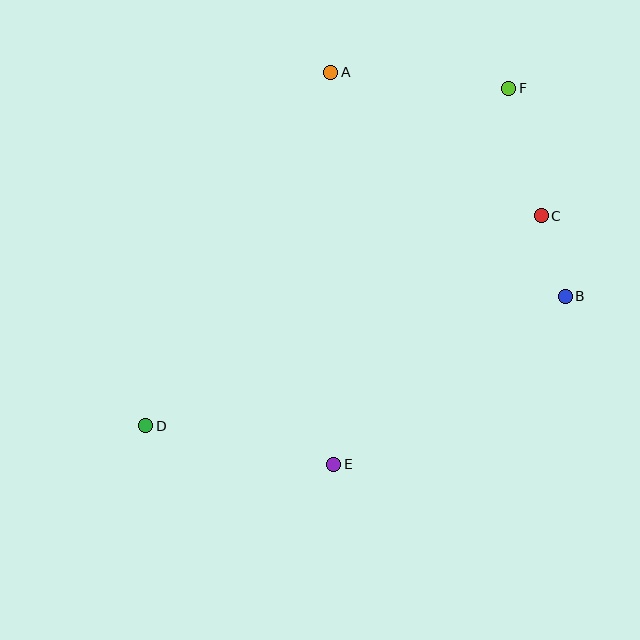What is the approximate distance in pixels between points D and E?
The distance between D and E is approximately 192 pixels.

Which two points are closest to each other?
Points B and C are closest to each other.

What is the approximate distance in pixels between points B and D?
The distance between B and D is approximately 439 pixels.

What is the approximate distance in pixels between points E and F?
The distance between E and F is approximately 414 pixels.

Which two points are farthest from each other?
Points D and F are farthest from each other.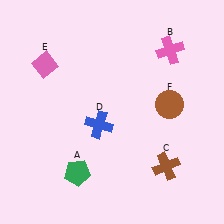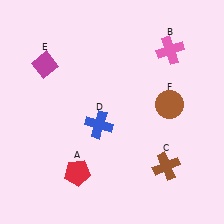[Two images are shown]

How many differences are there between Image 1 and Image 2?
There are 2 differences between the two images.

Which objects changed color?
A changed from green to red. E changed from pink to magenta.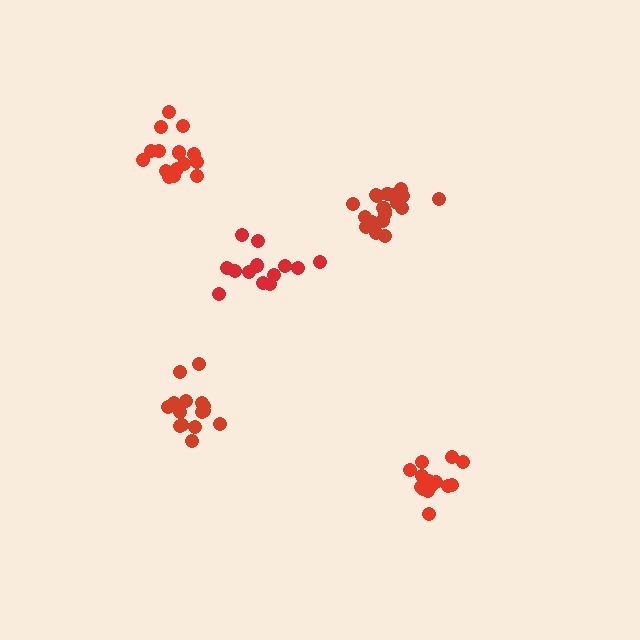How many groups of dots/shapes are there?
There are 5 groups.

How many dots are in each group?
Group 1: 19 dots, Group 2: 15 dots, Group 3: 15 dots, Group 4: 14 dots, Group 5: 13 dots (76 total).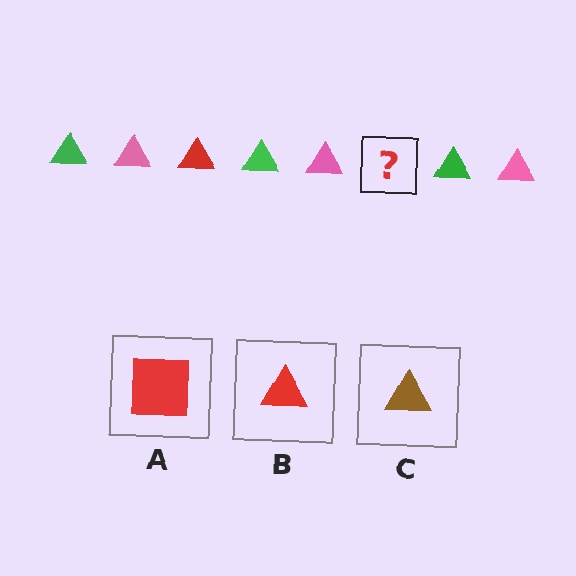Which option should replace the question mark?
Option B.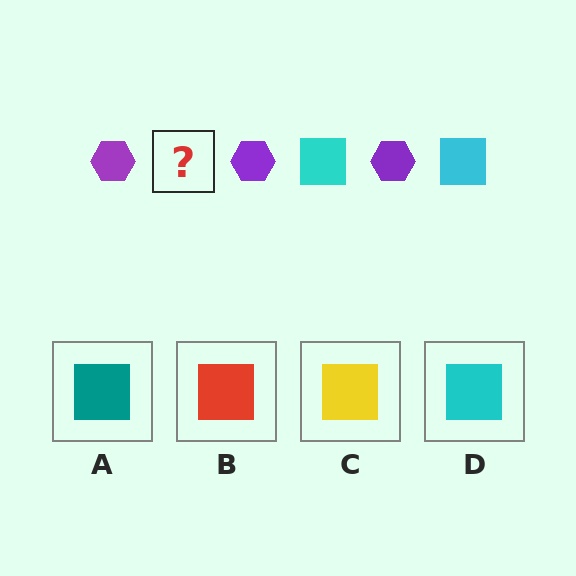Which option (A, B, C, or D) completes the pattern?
D.